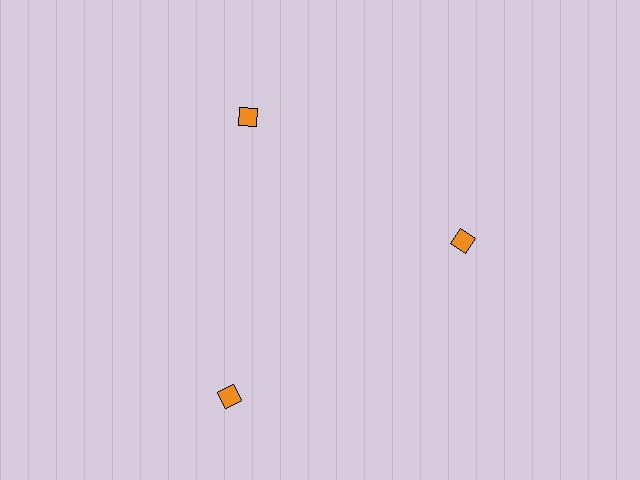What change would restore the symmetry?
The symmetry would be restored by moving it inward, back onto the ring so that all 3 diamonds sit at equal angles and equal distance from the center.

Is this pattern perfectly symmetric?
No. The 3 orange diamonds are arranged in a ring, but one element near the 7 o'clock position is pushed outward from the center, breaking the 3-fold rotational symmetry.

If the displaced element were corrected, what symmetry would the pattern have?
It would have 3-fold rotational symmetry — the pattern would map onto itself every 120 degrees.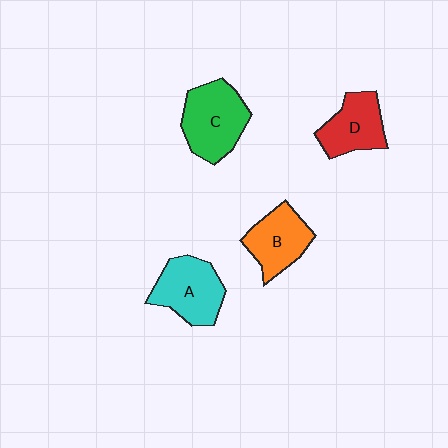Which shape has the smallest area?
Shape D (red).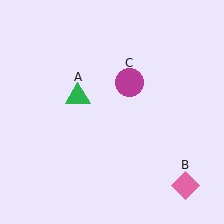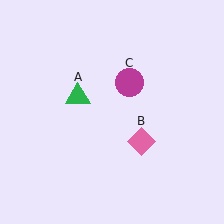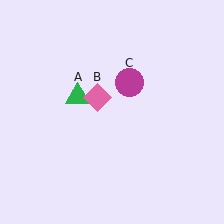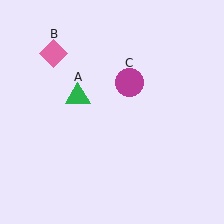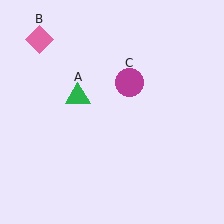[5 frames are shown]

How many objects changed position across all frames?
1 object changed position: pink diamond (object B).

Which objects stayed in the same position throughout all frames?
Green triangle (object A) and magenta circle (object C) remained stationary.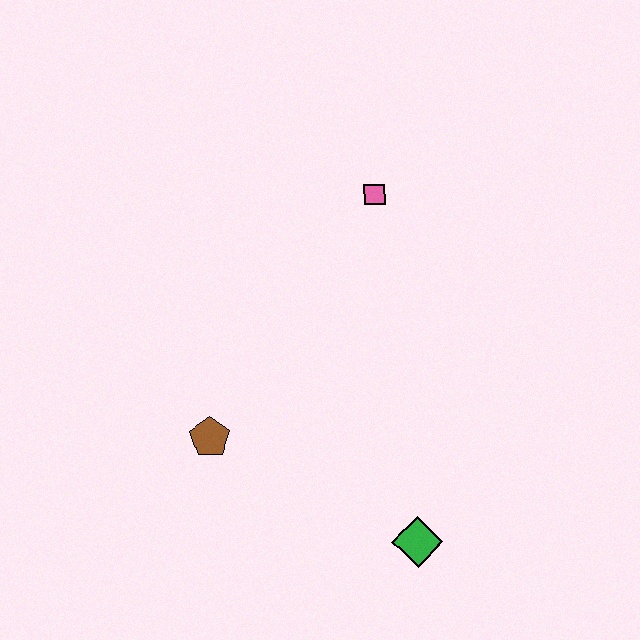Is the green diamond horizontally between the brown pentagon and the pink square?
No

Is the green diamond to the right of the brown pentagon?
Yes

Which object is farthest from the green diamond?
The pink square is farthest from the green diamond.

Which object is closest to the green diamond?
The brown pentagon is closest to the green diamond.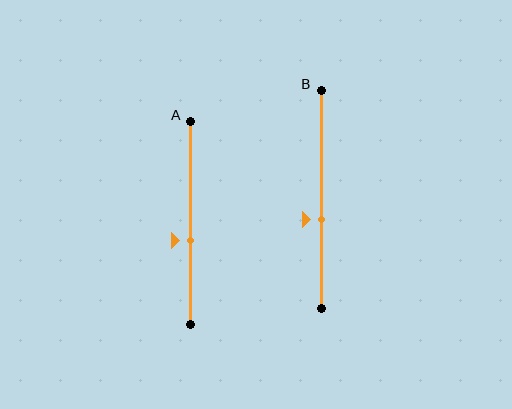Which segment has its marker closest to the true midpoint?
Segment A has its marker closest to the true midpoint.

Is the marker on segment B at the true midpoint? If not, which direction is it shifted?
No, the marker on segment B is shifted downward by about 9% of the segment length.